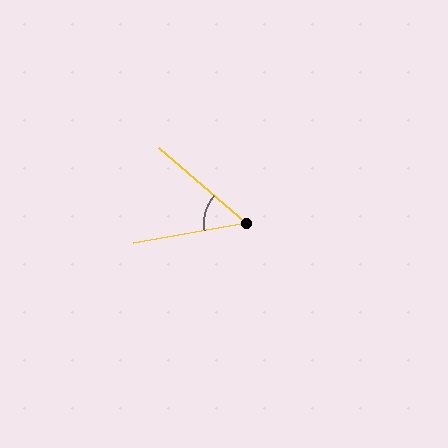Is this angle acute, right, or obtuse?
It is acute.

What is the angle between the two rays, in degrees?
Approximately 51 degrees.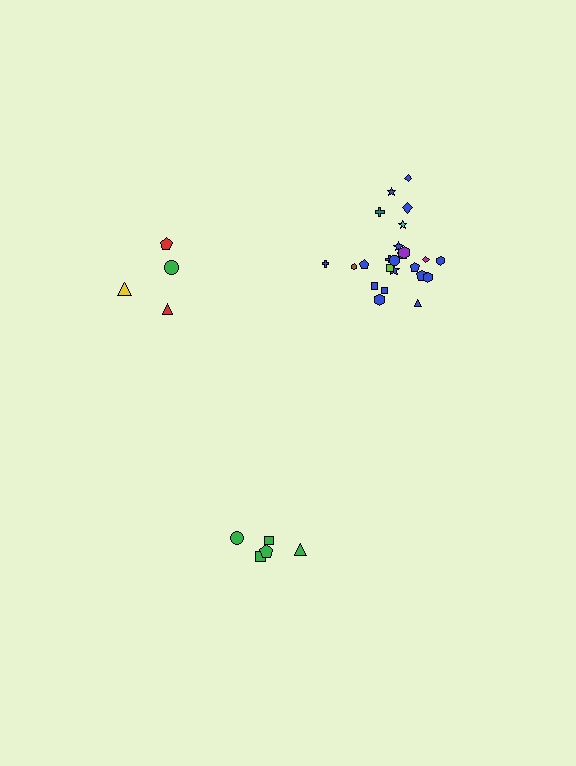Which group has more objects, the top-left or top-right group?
The top-right group.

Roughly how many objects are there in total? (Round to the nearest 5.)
Roughly 35 objects in total.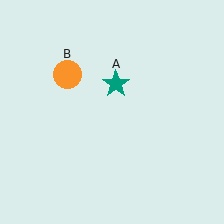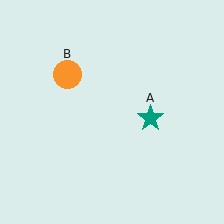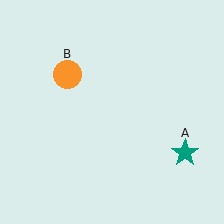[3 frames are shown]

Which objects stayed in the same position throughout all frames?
Orange circle (object B) remained stationary.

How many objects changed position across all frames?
1 object changed position: teal star (object A).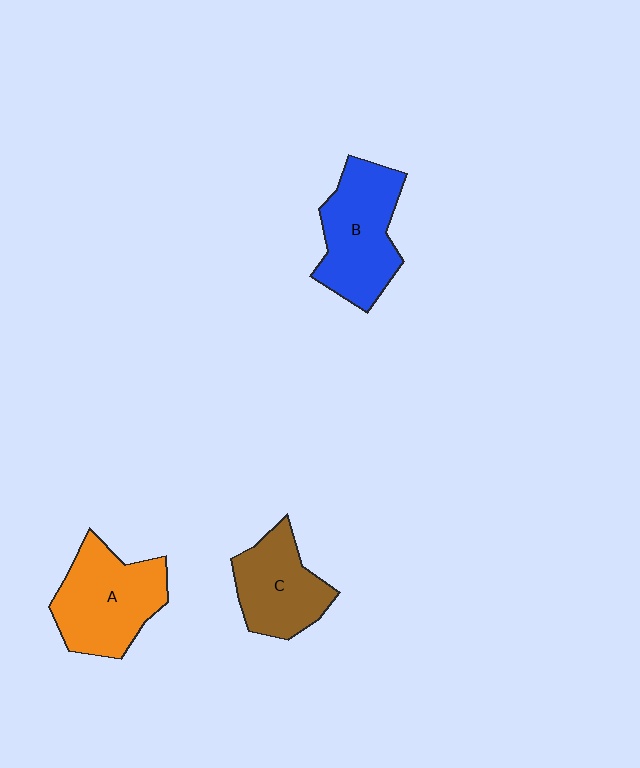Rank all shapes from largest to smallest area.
From largest to smallest: A (orange), B (blue), C (brown).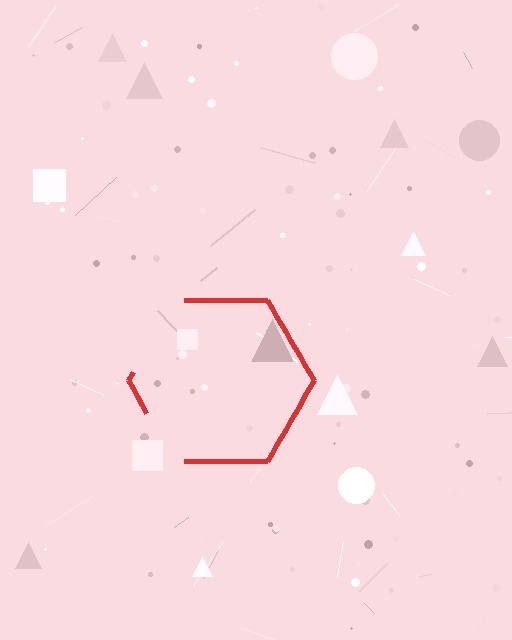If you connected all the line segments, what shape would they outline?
They would outline a hexagon.